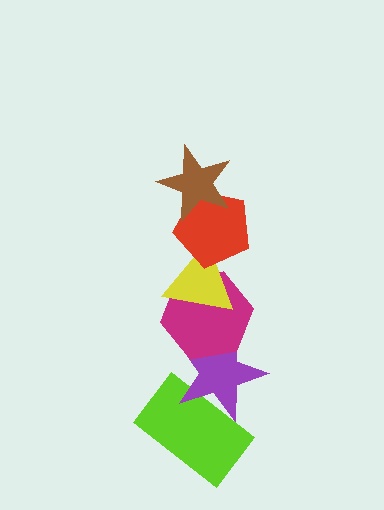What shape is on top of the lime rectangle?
The purple star is on top of the lime rectangle.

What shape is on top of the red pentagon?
The brown star is on top of the red pentagon.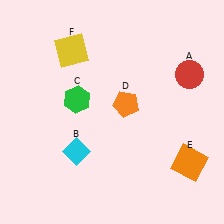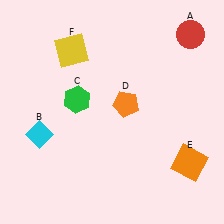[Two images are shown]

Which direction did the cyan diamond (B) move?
The cyan diamond (B) moved left.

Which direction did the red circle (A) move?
The red circle (A) moved up.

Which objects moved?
The objects that moved are: the red circle (A), the cyan diamond (B).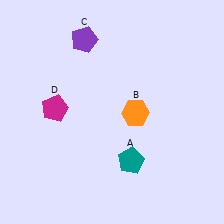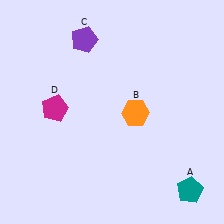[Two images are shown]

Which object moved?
The teal pentagon (A) moved right.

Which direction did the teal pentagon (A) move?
The teal pentagon (A) moved right.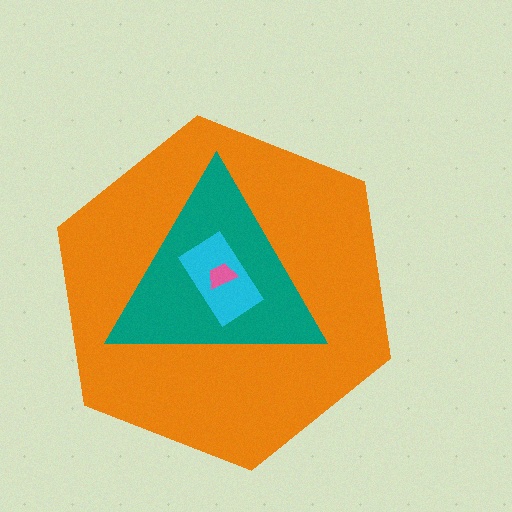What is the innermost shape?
The pink trapezoid.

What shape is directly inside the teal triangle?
The cyan rectangle.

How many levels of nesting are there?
4.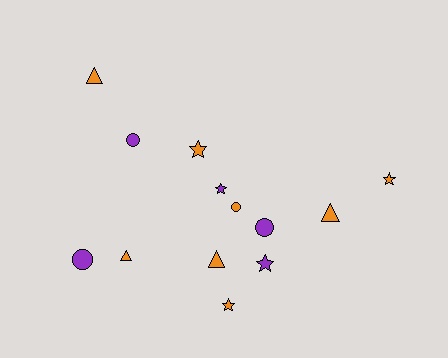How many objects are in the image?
There are 13 objects.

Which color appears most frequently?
Orange, with 8 objects.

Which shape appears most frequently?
Star, with 5 objects.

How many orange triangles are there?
There are 4 orange triangles.